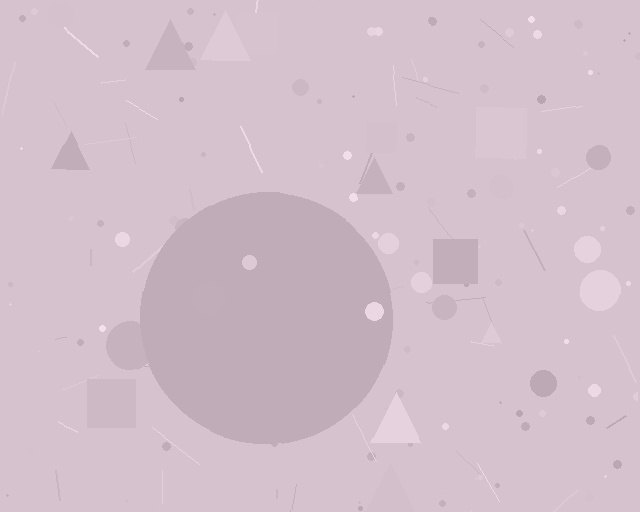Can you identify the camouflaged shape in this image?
The camouflaged shape is a circle.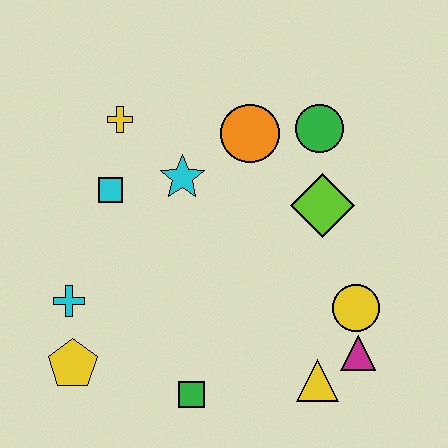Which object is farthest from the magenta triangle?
The yellow cross is farthest from the magenta triangle.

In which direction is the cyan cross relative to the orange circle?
The cyan cross is to the left of the orange circle.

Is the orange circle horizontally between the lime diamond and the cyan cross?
Yes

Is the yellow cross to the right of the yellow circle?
No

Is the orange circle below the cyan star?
No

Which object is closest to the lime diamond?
The green circle is closest to the lime diamond.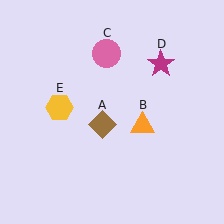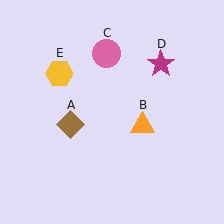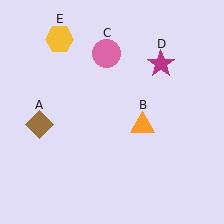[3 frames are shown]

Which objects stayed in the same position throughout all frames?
Orange triangle (object B) and pink circle (object C) and magenta star (object D) remained stationary.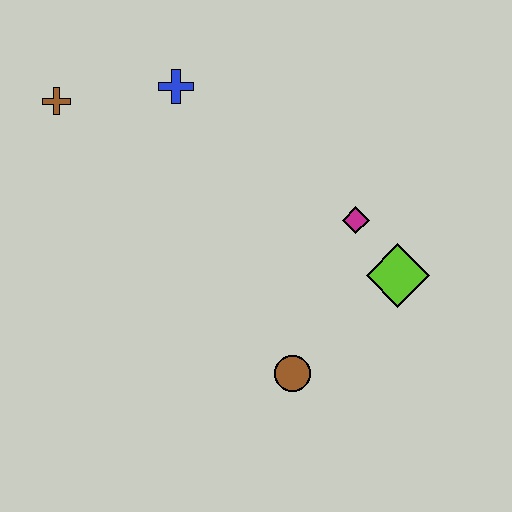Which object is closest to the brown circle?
The lime diamond is closest to the brown circle.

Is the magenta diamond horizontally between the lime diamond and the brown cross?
Yes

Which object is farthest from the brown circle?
The brown cross is farthest from the brown circle.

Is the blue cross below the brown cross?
No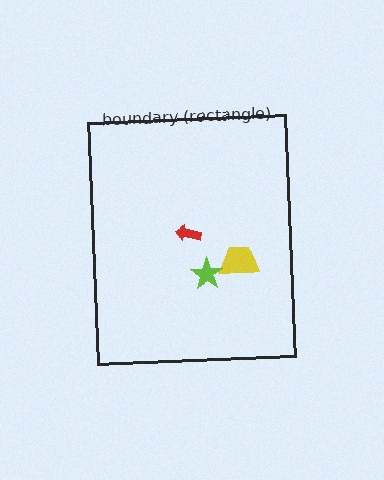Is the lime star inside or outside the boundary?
Inside.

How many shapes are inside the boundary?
3 inside, 0 outside.